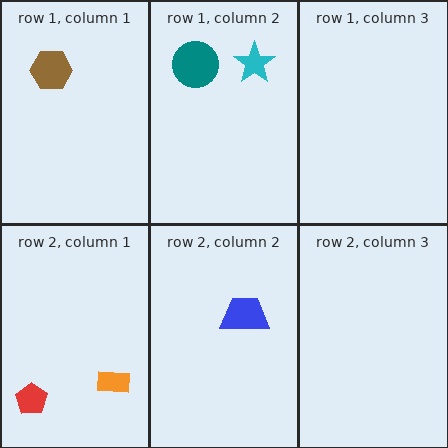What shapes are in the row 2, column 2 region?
The blue trapezoid.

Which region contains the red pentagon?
The row 2, column 1 region.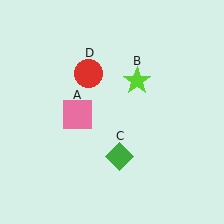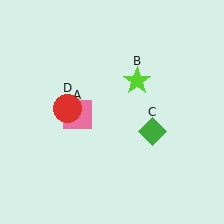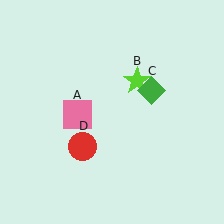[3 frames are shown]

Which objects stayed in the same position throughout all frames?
Pink square (object A) and lime star (object B) remained stationary.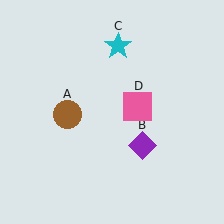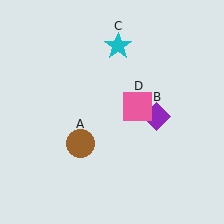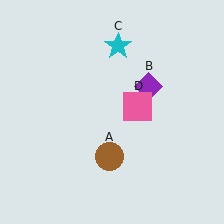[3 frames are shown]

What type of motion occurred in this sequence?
The brown circle (object A), purple diamond (object B) rotated counterclockwise around the center of the scene.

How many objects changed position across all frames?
2 objects changed position: brown circle (object A), purple diamond (object B).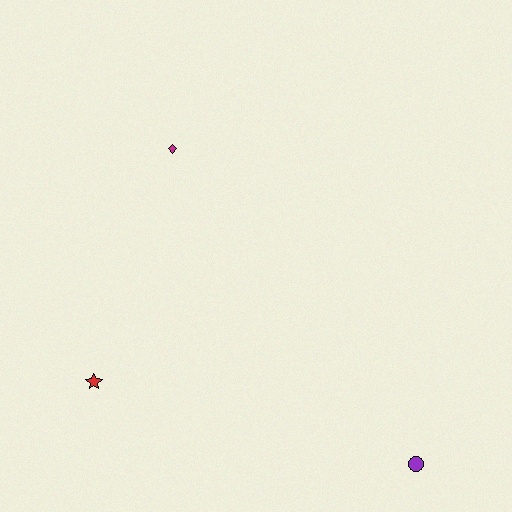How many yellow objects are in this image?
There are no yellow objects.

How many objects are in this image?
There are 3 objects.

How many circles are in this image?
There is 1 circle.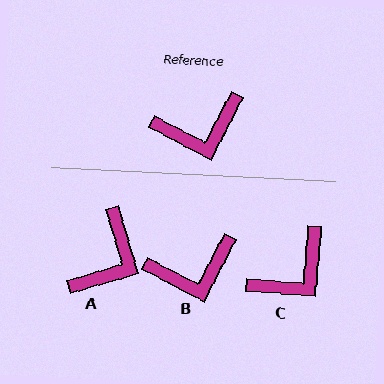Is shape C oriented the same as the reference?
No, it is off by about 23 degrees.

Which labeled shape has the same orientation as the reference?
B.